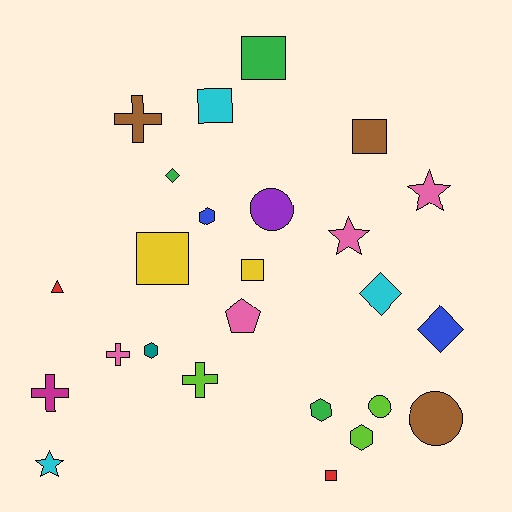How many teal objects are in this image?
There is 1 teal object.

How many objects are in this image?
There are 25 objects.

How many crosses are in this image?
There are 4 crosses.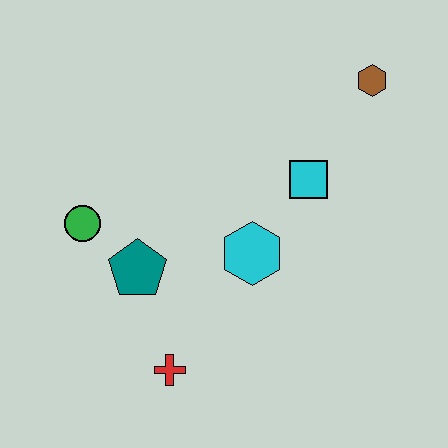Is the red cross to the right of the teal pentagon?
Yes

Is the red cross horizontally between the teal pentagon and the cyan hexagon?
Yes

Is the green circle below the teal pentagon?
No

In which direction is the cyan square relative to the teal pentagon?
The cyan square is to the right of the teal pentagon.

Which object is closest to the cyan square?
The cyan hexagon is closest to the cyan square.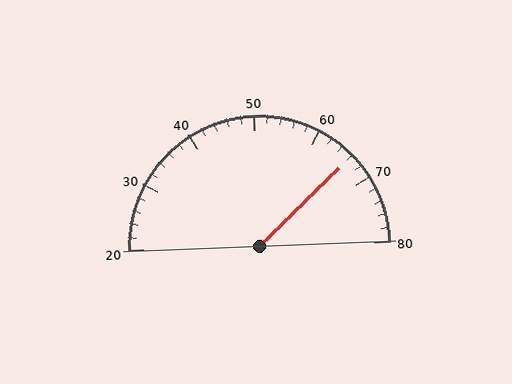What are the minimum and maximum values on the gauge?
The gauge ranges from 20 to 80.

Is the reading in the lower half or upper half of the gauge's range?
The reading is in the upper half of the range (20 to 80).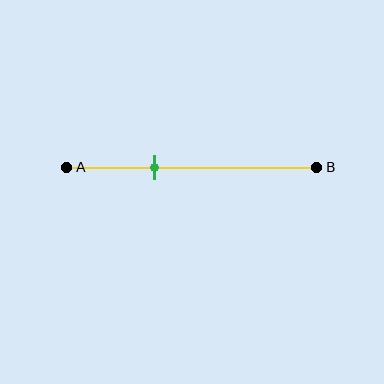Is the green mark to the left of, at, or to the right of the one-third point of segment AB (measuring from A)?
The green mark is approximately at the one-third point of segment AB.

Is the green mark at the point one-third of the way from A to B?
Yes, the mark is approximately at the one-third point.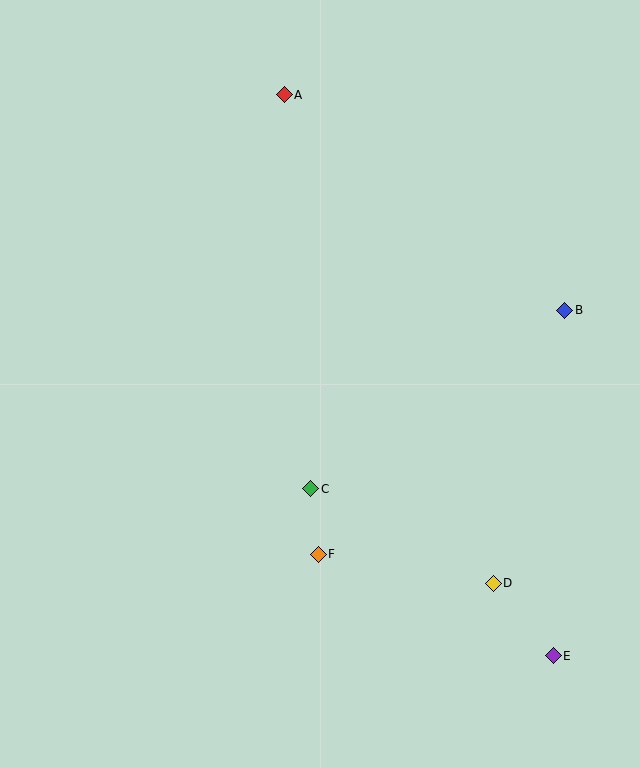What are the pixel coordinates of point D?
Point D is at (493, 583).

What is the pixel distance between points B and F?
The distance between B and F is 347 pixels.